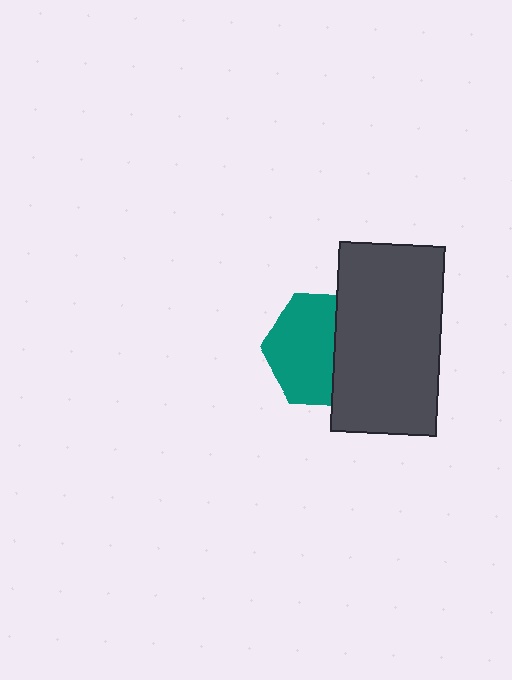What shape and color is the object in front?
The object in front is a dark gray rectangle.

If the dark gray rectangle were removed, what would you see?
You would see the complete teal hexagon.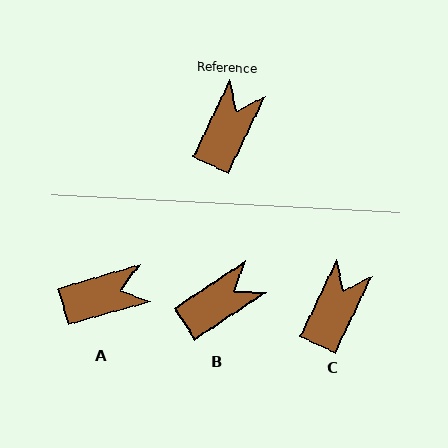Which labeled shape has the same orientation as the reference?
C.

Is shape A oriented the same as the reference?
No, it is off by about 49 degrees.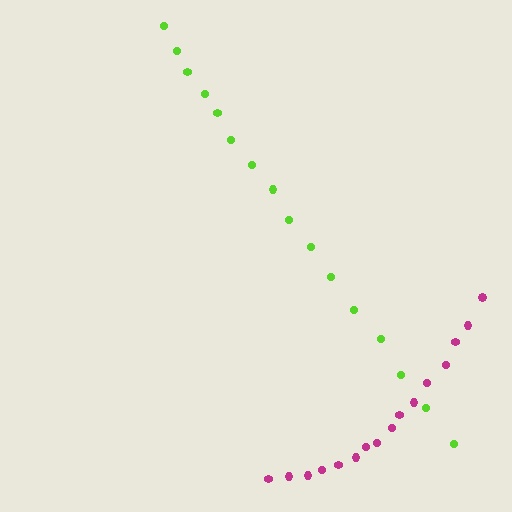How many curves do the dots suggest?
There are 2 distinct paths.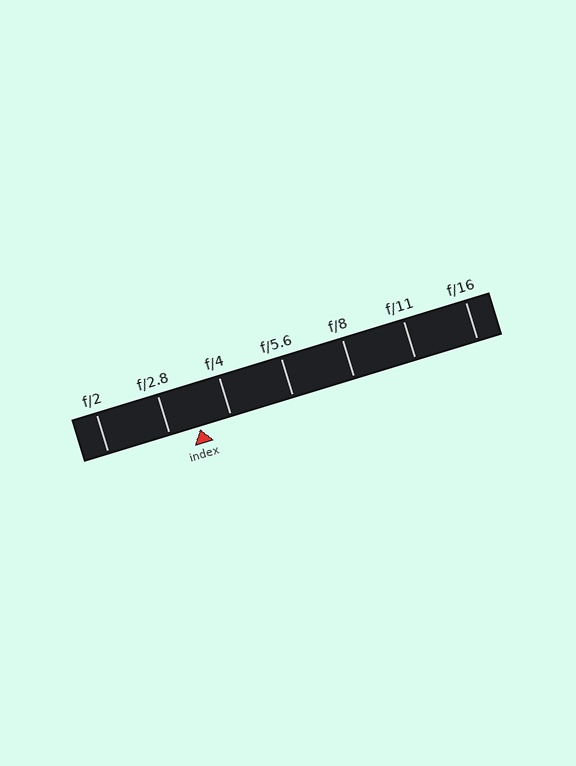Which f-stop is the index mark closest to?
The index mark is closest to f/2.8.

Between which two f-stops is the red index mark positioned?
The index mark is between f/2.8 and f/4.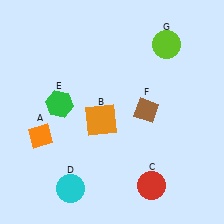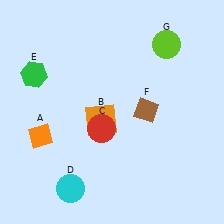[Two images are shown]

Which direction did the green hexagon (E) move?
The green hexagon (E) moved up.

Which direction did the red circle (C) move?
The red circle (C) moved up.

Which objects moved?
The objects that moved are: the red circle (C), the green hexagon (E).